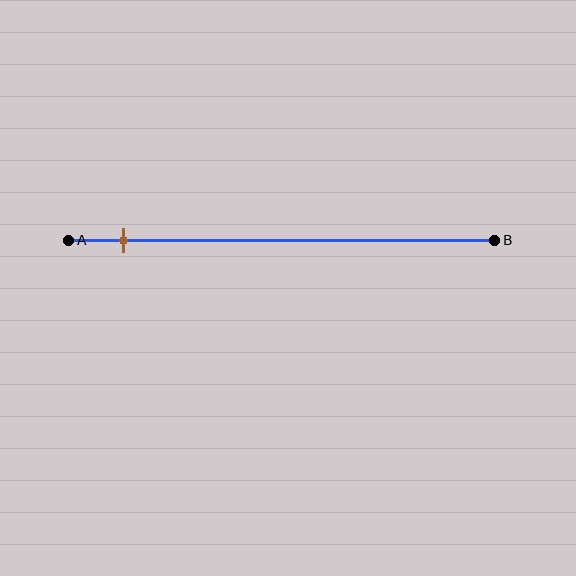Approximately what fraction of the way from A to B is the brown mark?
The brown mark is approximately 15% of the way from A to B.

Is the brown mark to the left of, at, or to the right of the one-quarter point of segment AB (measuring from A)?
The brown mark is to the left of the one-quarter point of segment AB.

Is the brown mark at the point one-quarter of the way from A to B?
No, the mark is at about 15% from A, not at the 25% one-quarter point.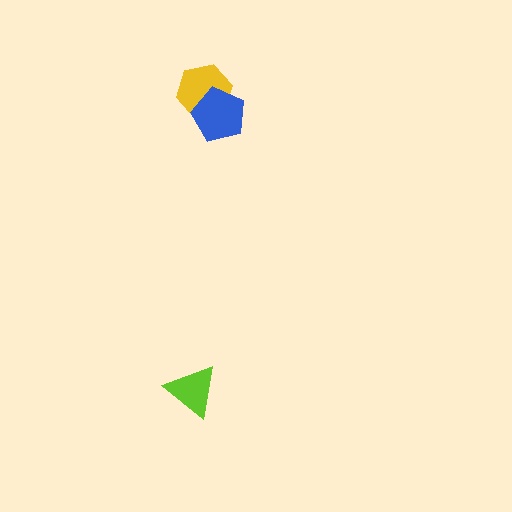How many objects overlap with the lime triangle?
0 objects overlap with the lime triangle.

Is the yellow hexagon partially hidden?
Yes, it is partially covered by another shape.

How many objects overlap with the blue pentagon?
1 object overlaps with the blue pentagon.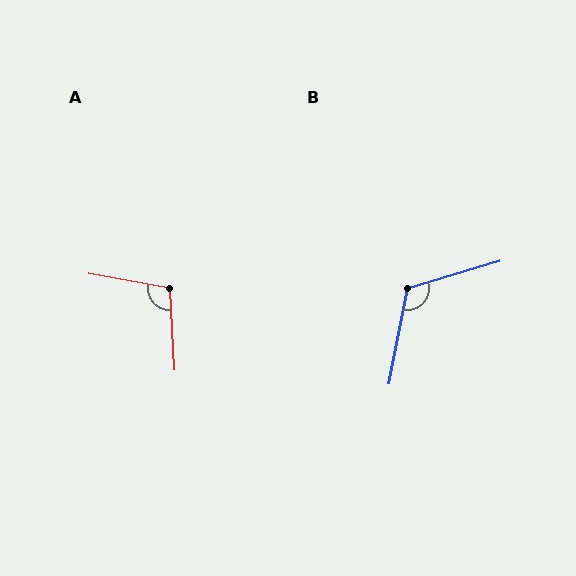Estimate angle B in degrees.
Approximately 117 degrees.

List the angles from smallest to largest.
A (104°), B (117°).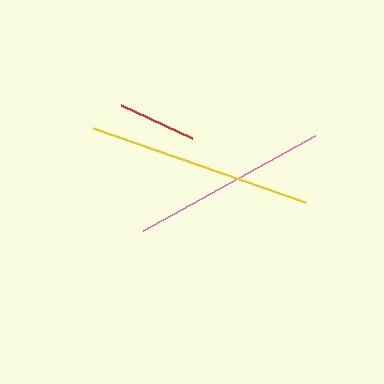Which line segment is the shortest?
The red line is the shortest at approximately 78 pixels.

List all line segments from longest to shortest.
From longest to shortest: yellow, pink, red.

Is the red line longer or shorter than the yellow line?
The yellow line is longer than the red line.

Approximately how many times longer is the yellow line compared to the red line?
The yellow line is approximately 2.9 times the length of the red line.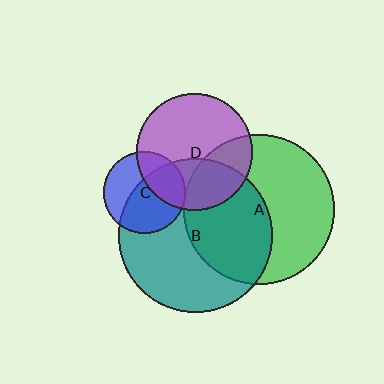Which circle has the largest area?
Circle B (teal).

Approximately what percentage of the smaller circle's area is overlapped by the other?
Approximately 60%.